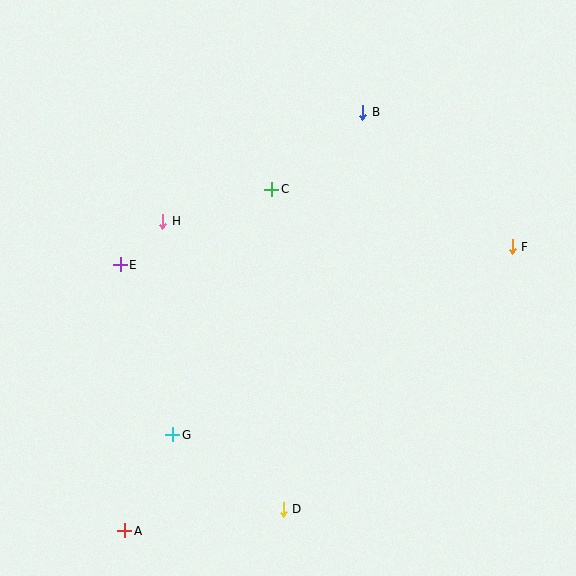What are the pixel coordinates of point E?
Point E is at (120, 265).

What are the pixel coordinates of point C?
Point C is at (272, 189).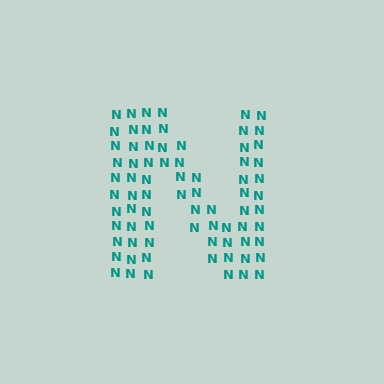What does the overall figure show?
The overall figure shows the letter N.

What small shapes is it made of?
It is made of small letter N's.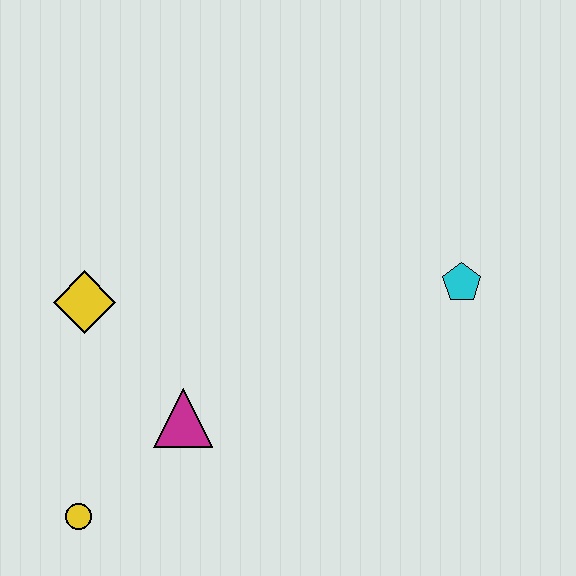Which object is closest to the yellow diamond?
The magenta triangle is closest to the yellow diamond.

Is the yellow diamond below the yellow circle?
No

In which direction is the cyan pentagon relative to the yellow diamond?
The cyan pentagon is to the right of the yellow diamond.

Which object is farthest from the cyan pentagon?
The yellow circle is farthest from the cyan pentagon.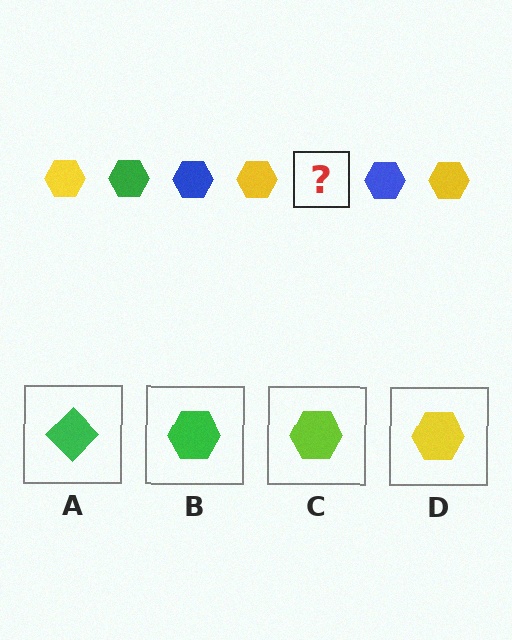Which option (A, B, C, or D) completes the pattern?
B.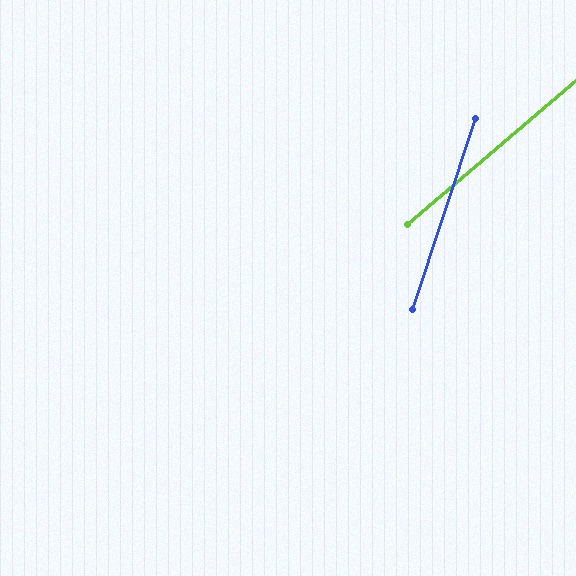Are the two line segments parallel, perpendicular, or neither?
Neither parallel nor perpendicular — they differ by about 31°.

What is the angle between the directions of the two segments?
Approximately 31 degrees.